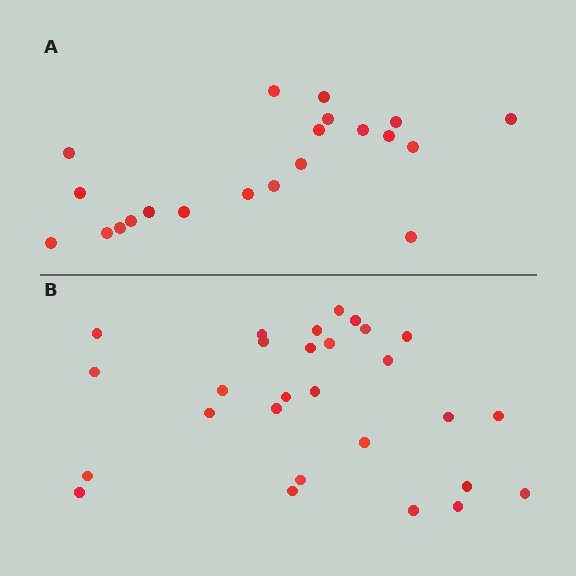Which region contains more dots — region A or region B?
Region B (the bottom region) has more dots.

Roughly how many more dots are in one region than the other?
Region B has roughly 8 or so more dots than region A.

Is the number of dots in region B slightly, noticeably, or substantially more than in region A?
Region B has noticeably more, but not dramatically so. The ratio is roughly 1.3 to 1.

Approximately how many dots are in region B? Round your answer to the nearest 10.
About 30 dots. (The exact count is 28, which rounds to 30.)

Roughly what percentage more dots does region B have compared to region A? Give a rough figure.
About 35% more.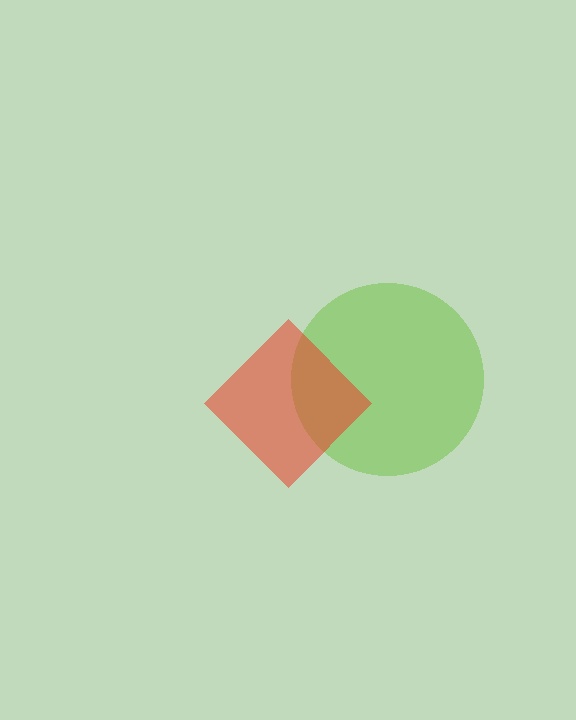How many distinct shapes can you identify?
There are 2 distinct shapes: a lime circle, a red diamond.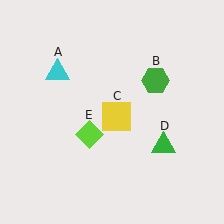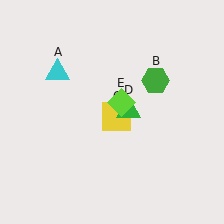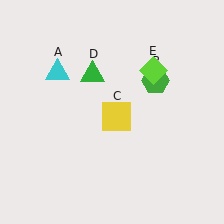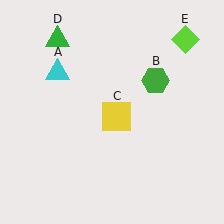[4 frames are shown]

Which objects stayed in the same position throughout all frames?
Cyan triangle (object A) and green hexagon (object B) and yellow square (object C) remained stationary.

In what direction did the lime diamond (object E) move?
The lime diamond (object E) moved up and to the right.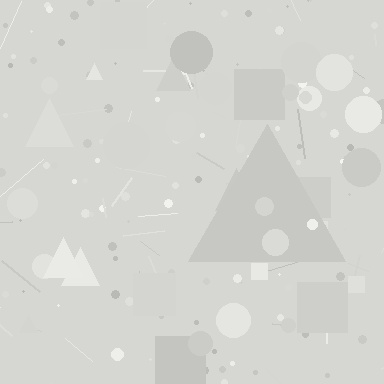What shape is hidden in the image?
A triangle is hidden in the image.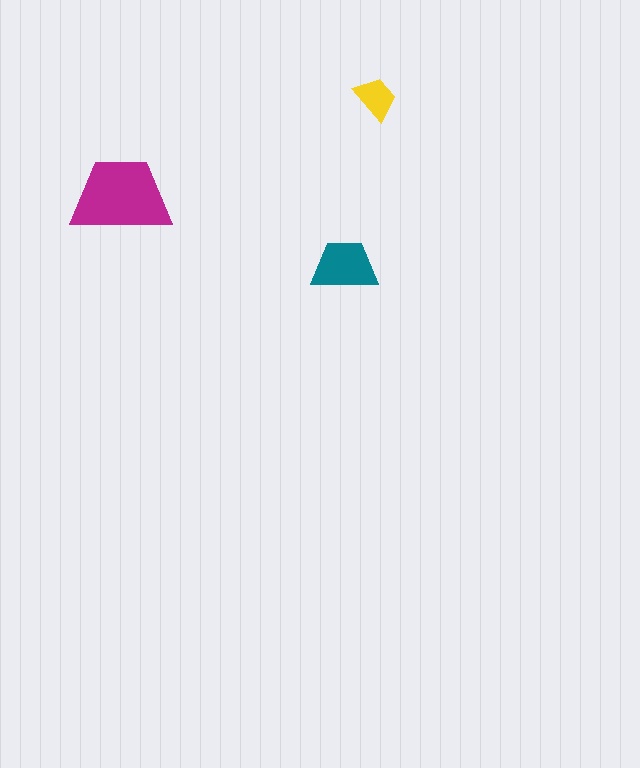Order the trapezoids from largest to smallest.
the magenta one, the teal one, the yellow one.